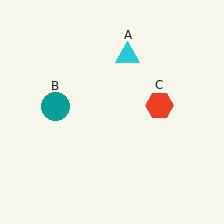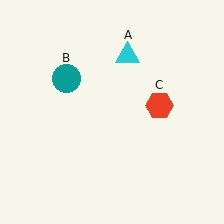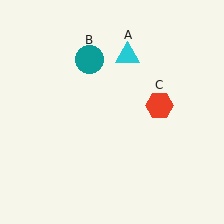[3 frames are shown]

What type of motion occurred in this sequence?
The teal circle (object B) rotated clockwise around the center of the scene.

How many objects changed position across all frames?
1 object changed position: teal circle (object B).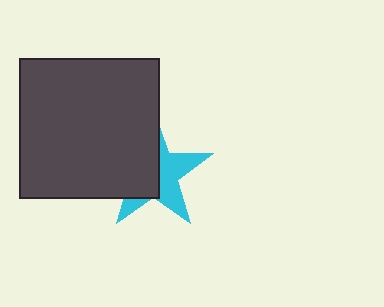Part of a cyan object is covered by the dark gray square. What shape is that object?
It is a star.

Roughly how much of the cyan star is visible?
About half of it is visible (roughly 47%).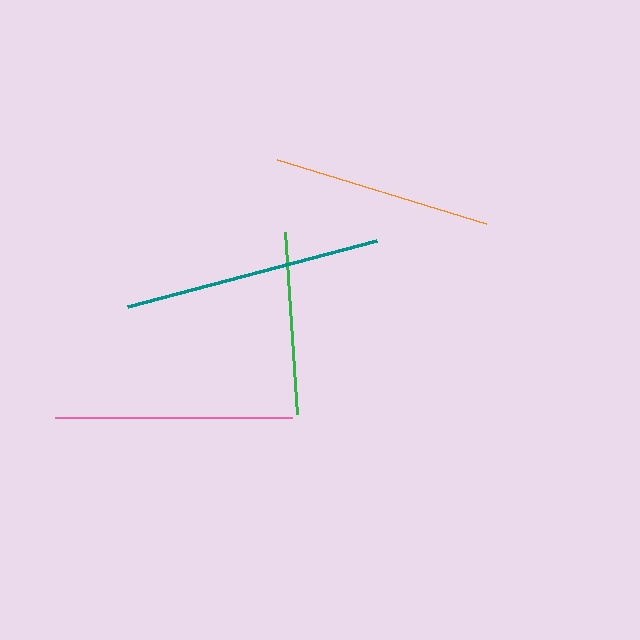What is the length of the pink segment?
The pink segment is approximately 237 pixels long.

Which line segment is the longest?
The teal line is the longest at approximately 257 pixels.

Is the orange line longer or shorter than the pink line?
The pink line is longer than the orange line.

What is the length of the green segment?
The green segment is approximately 183 pixels long.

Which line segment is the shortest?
The green line is the shortest at approximately 183 pixels.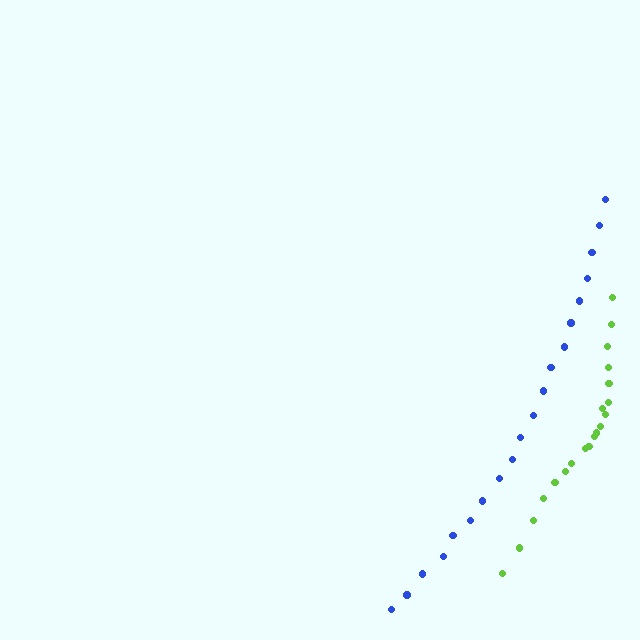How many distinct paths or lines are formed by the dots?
There are 2 distinct paths.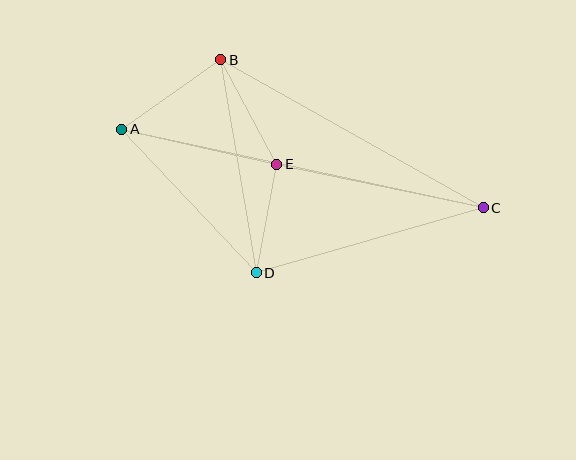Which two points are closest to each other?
Points D and E are closest to each other.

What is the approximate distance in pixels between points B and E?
The distance between B and E is approximately 118 pixels.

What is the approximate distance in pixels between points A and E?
The distance between A and E is approximately 159 pixels.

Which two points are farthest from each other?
Points A and C are farthest from each other.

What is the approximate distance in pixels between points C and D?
The distance between C and D is approximately 236 pixels.